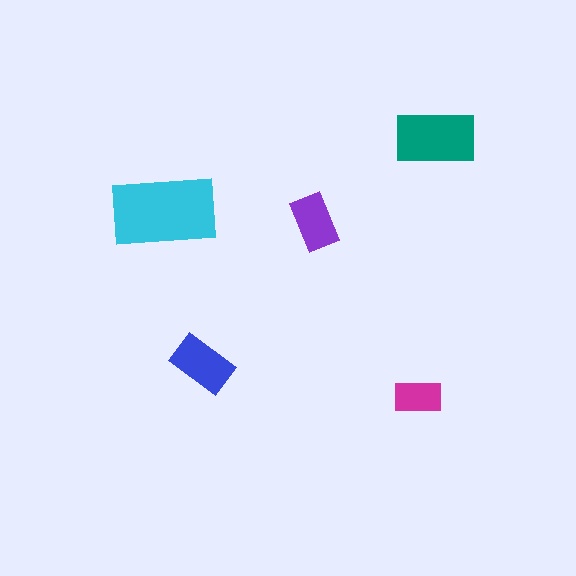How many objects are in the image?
There are 5 objects in the image.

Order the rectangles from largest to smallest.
the cyan one, the teal one, the blue one, the purple one, the magenta one.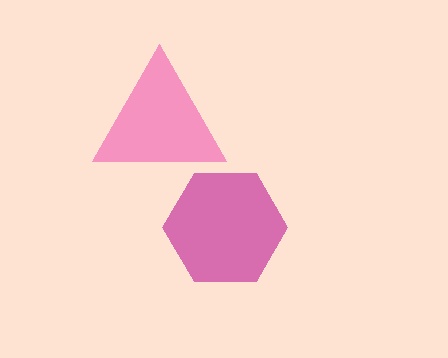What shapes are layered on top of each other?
The layered shapes are: a pink triangle, a magenta hexagon.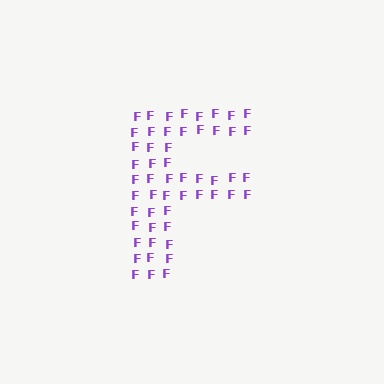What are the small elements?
The small elements are letter F's.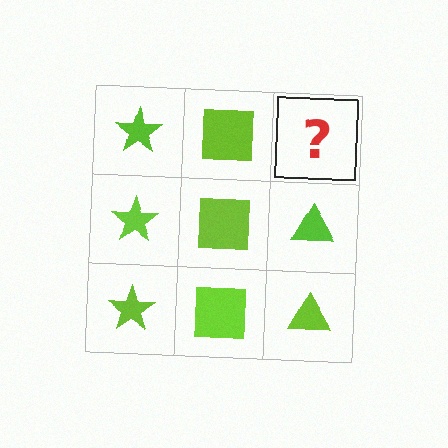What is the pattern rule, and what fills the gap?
The rule is that each column has a consistent shape. The gap should be filled with a lime triangle.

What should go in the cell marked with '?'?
The missing cell should contain a lime triangle.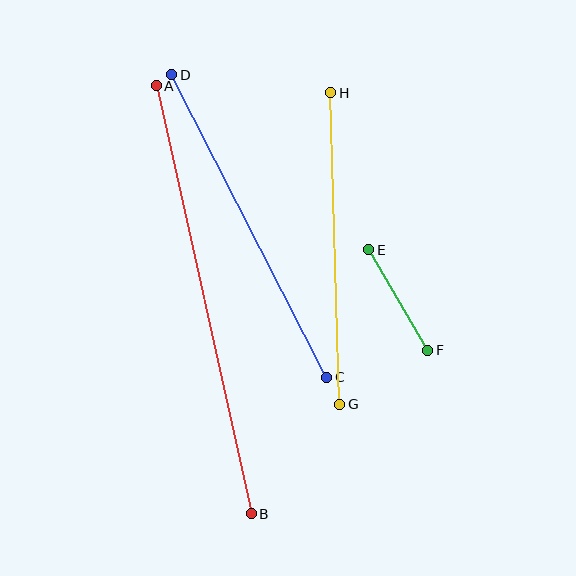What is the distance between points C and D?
The distance is approximately 340 pixels.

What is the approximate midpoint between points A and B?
The midpoint is at approximately (204, 300) pixels.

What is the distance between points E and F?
The distance is approximately 117 pixels.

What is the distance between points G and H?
The distance is approximately 311 pixels.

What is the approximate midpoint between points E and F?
The midpoint is at approximately (398, 300) pixels.